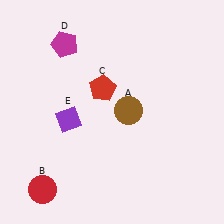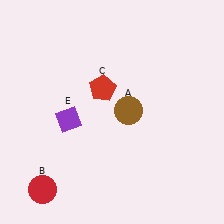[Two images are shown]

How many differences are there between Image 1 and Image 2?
There is 1 difference between the two images.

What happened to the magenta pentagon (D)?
The magenta pentagon (D) was removed in Image 2. It was in the top-left area of Image 1.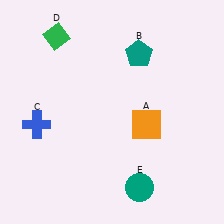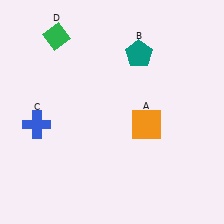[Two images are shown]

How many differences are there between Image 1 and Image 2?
There is 1 difference between the two images.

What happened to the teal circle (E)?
The teal circle (E) was removed in Image 2. It was in the bottom-right area of Image 1.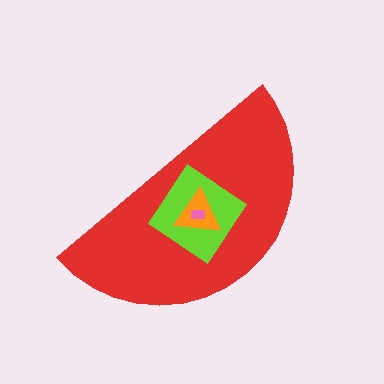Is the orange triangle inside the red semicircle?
Yes.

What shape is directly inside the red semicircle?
The lime diamond.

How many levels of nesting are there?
4.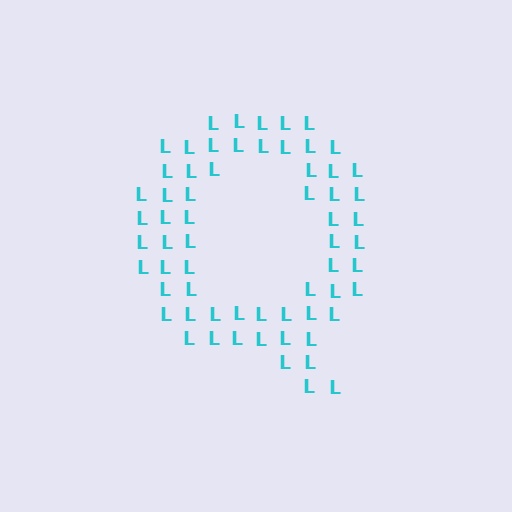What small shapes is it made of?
It is made of small letter L's.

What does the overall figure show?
The overall figure shows the letter Q.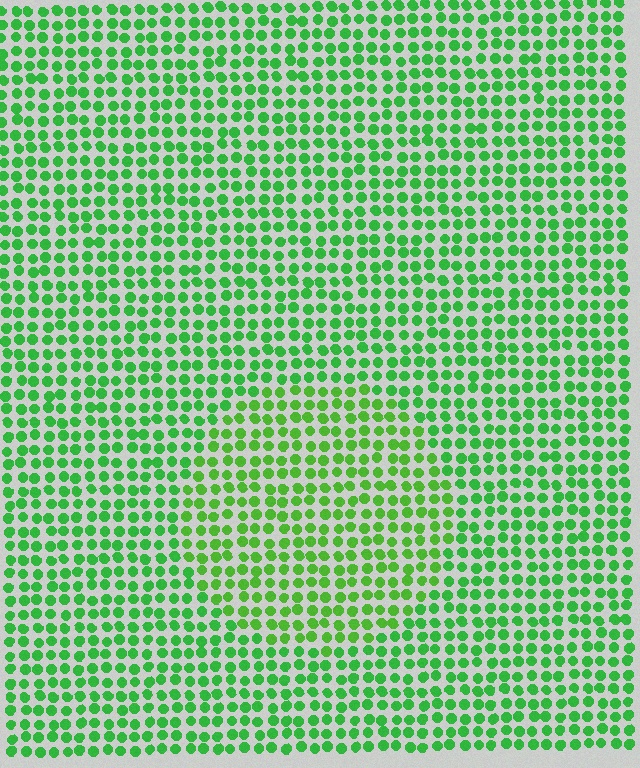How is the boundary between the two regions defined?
The boundary is defined purely by a slight shift in hue (about 18 degrees). Spacing, size, and orientation are identical on both sides.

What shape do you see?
I see a circle.